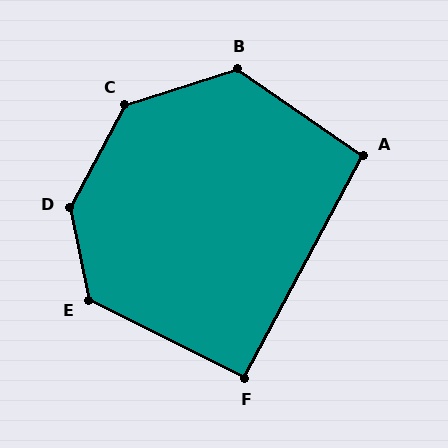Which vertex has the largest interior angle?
D, at approximately 140 degrees.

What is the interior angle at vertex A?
Approximately 96 degrees (obtuse).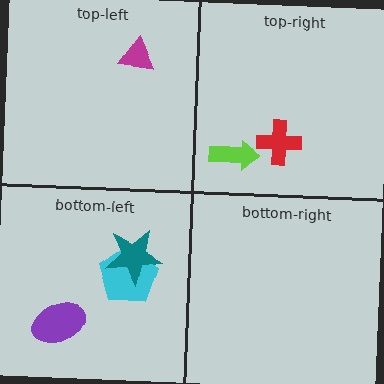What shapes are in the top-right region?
The lime arrow, the red cross.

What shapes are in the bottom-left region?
The purple ellipse, the cyan pentagon, the teal star.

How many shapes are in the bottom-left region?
3.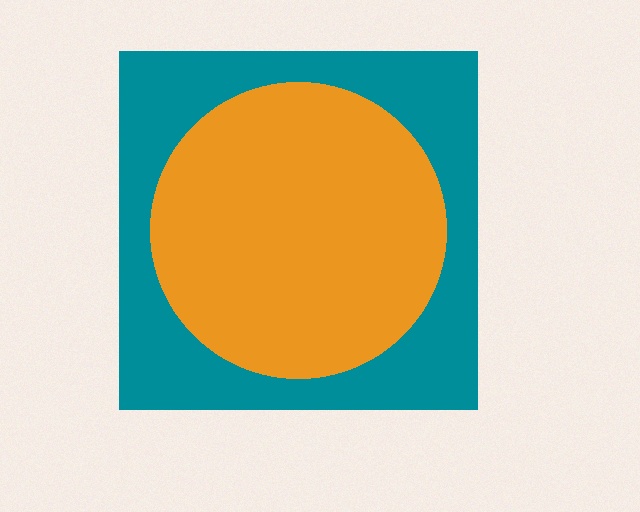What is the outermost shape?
The teal square.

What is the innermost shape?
The orange circle.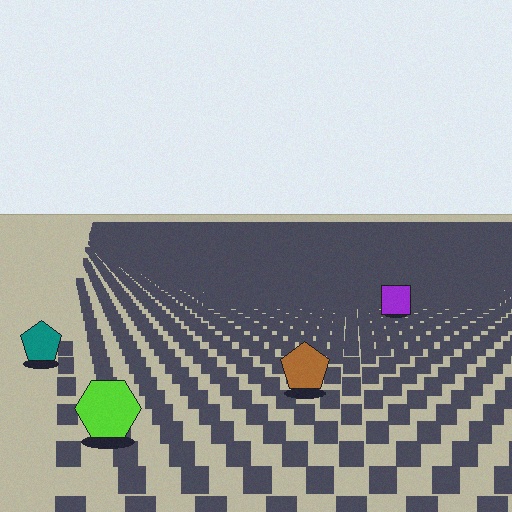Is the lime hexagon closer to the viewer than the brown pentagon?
Yes. The lime hexagon is closer — you can tell from the texture gradient: the ground texture is coarser near it.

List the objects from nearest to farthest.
From nearest to farthest: the lime hexagon, the brown pentagon, the teal pentagon, the purple square.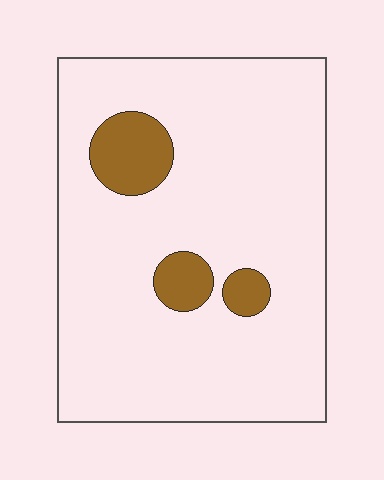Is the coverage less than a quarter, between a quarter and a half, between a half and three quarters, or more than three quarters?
Less than a quarter.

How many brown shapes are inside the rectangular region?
3.